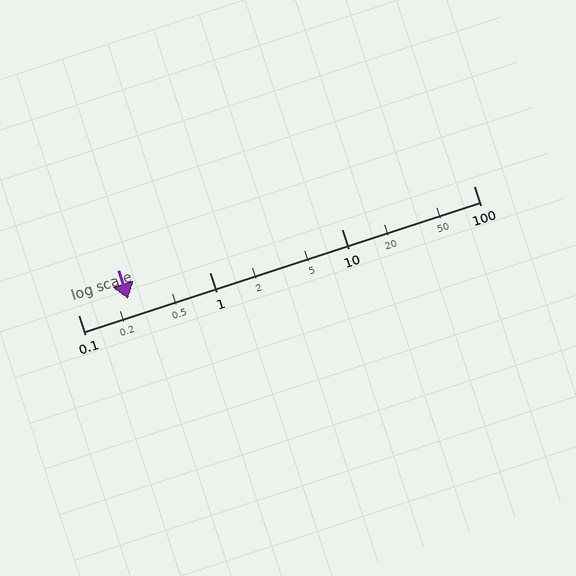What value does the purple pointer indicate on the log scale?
The pointer indicates approximately 0.24.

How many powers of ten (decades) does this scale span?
The scale spans 3 decades, from 0.1 to 100.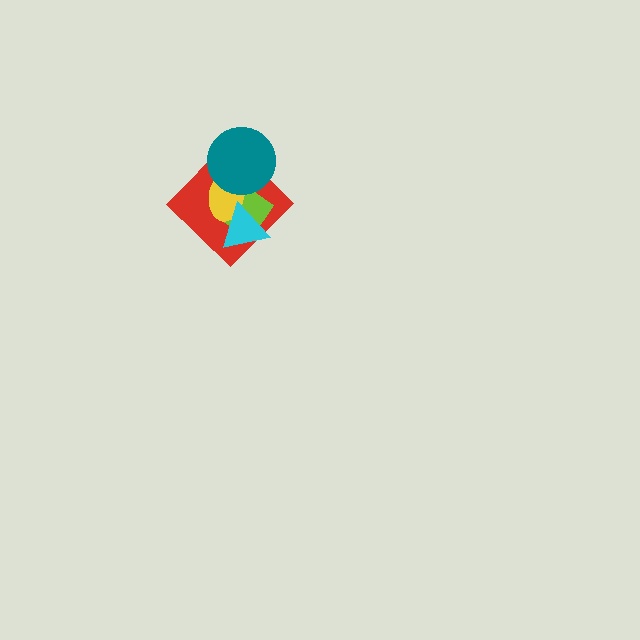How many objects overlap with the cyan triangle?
3 objects overlap with the cyan triangle.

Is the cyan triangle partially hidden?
No, no other shape covers it.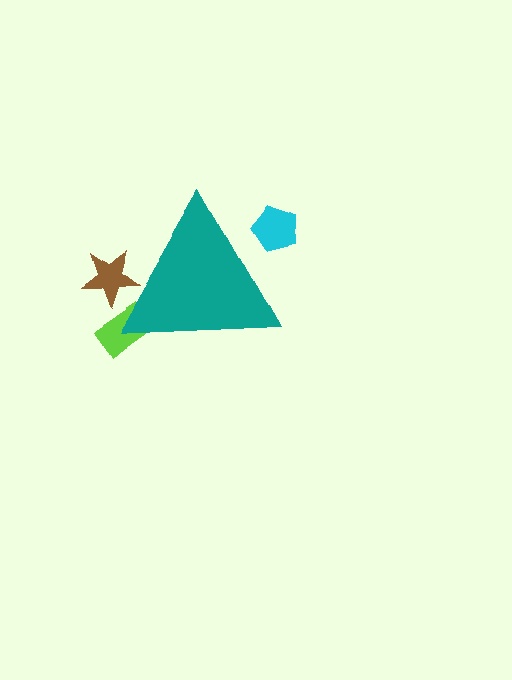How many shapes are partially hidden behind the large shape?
3 shapes are partially hidden.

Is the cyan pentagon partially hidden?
Yes, the cyan pentagon is partially hidden behind the teal triangle.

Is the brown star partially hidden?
Yes, the brown star is partially hidden behind the teal triangle.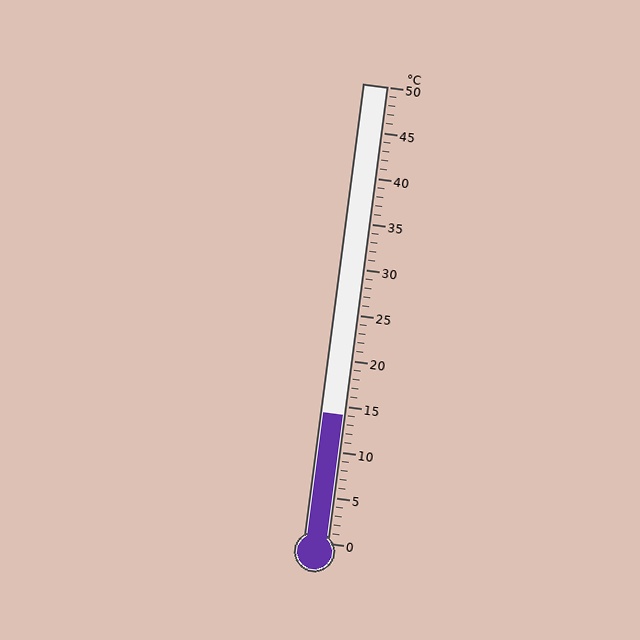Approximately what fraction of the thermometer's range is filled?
The thermometer is filled to approximately 30% of its range.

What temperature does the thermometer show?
The thermometer shows approximately 14°C.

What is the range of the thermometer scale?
The thermometer scale ranges from 0°C to 50°C.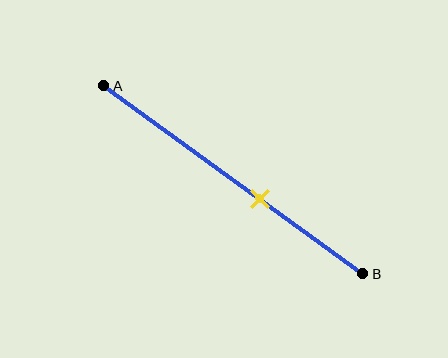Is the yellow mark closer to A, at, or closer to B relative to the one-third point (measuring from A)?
The yellow mark is closer to point B than the one-third point of segment AB.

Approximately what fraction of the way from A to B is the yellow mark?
The yellow mark is approximately 60% of the way from A to B.